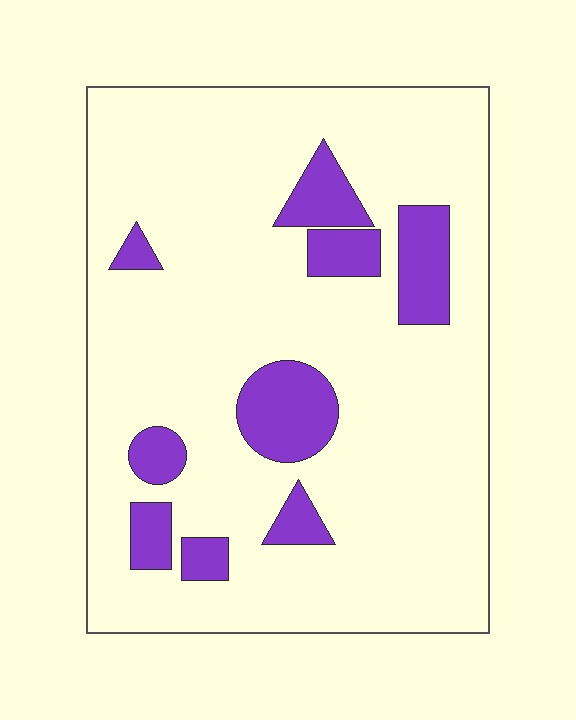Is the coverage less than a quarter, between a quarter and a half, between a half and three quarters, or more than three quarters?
Less than a quarter.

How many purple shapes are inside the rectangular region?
9.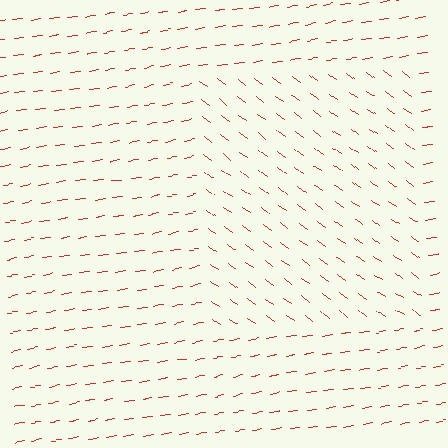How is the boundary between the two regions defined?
The boundary is defined purely by a change in line orientation (approximately 45 degrees difference). All lines are the same color and thickness.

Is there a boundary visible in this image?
Yes, there is a texture boundary formed by a change in line orientation.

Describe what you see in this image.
The image is filled with small red line segments. A rectangle region in the image has lines oriented differently from the surrounding lines, creating a visible texture boundary.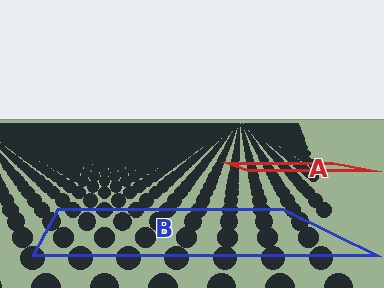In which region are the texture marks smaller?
The texture marks are smaller in region A, because it is farther away.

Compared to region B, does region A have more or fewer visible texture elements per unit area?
Region A has more texture elements per unit area — they are packed more densely because it is farther away.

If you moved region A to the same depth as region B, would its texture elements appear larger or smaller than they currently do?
They would appear larger. At a closer depth, the same texture elements are projected at a bigger on-screen size.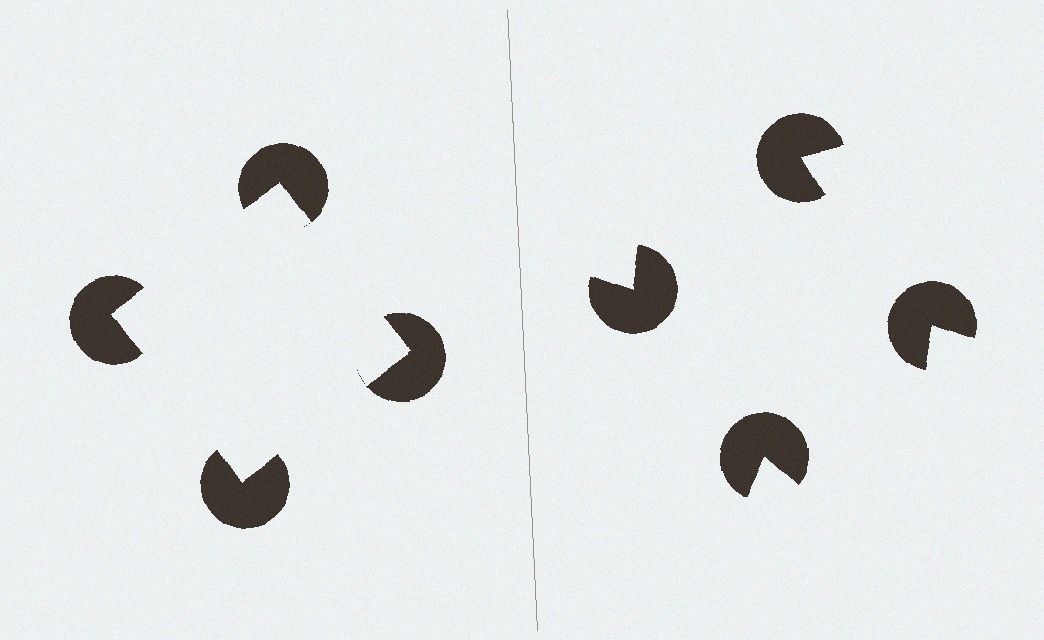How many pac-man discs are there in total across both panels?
8 — 4 on each side.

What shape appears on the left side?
An illusory square.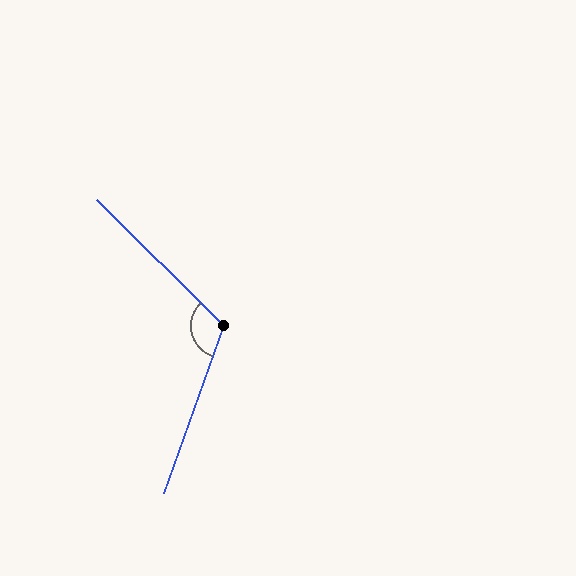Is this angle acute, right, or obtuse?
It is obtuse.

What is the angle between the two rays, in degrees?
Approximately 115 degrees.